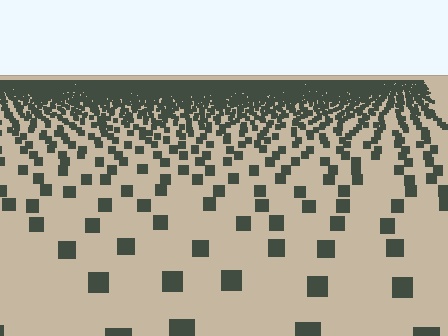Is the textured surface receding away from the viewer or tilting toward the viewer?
The surface is receding away from the viewer. Texture elements get smaller and denser toward the top.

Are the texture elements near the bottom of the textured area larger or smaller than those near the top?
Larger. Near the bottom, elements are closer to the viewer and appear at a bigger on-screen size.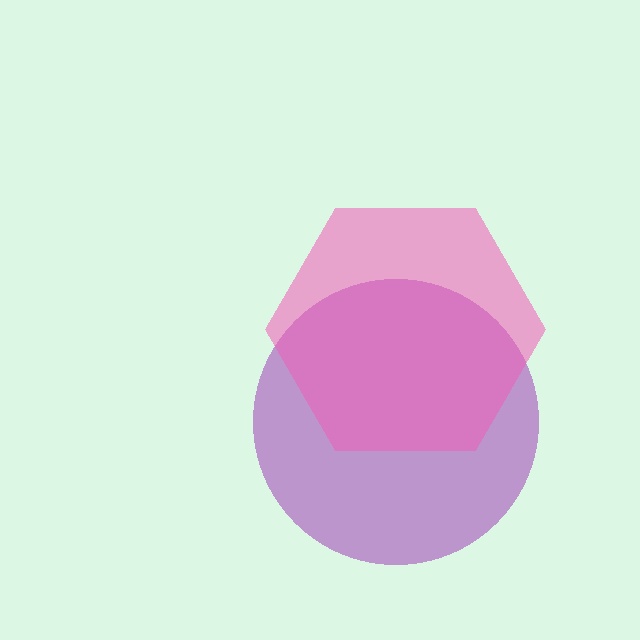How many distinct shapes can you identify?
There are 2 distinct shapes: a purple circle, a pink hexagon.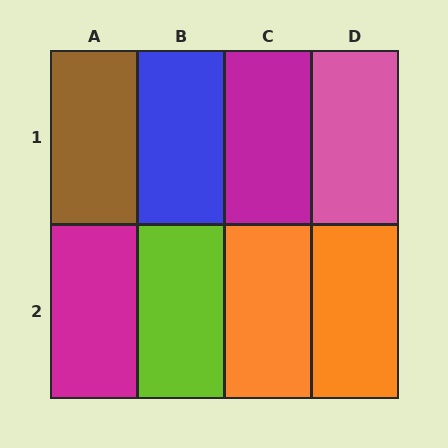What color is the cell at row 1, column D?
Pink.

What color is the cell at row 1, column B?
Blue.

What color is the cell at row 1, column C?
Magenta.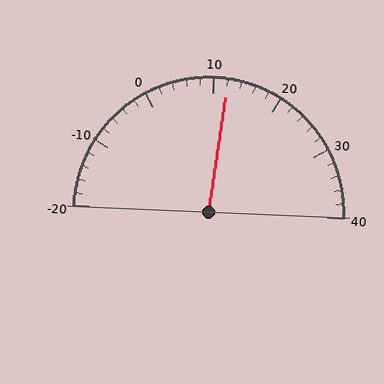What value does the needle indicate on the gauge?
The needle indicates approximately 12.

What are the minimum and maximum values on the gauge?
The gauge ranges from -20 to 40.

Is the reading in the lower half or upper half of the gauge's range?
The reading is in the upper half of the range (-20 to 40).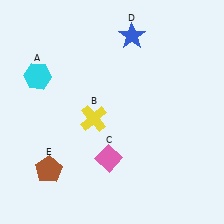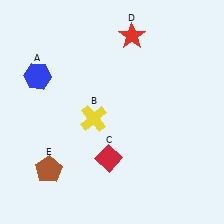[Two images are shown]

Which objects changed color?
A changed from cyan to blue. C changed from pink to red. D changed from blue to red.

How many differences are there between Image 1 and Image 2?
There are 3 differences between the two images.